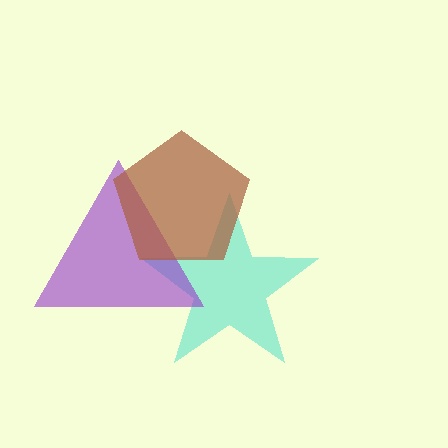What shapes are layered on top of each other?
The layered shapes are: a cyan star, a purple triangle, a brown pentagon.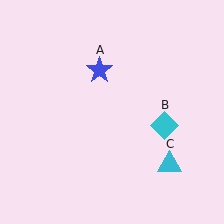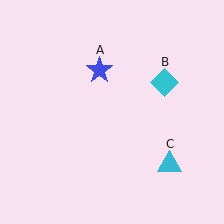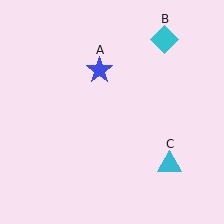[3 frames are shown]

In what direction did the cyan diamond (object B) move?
The cyan diamond (object B) moved up.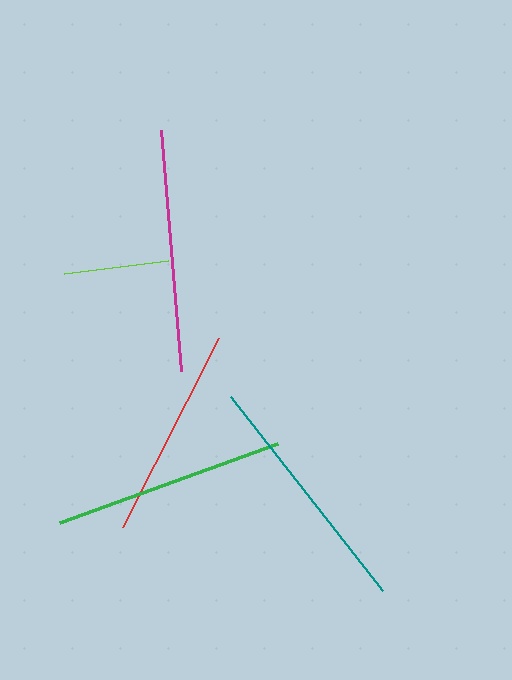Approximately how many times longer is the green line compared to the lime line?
The green line is approximately 2.2 times the length of the lime line.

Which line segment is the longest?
The teal line is the longest at approximately 246 pixels.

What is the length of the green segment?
The green segment is approximately 232 pixels long.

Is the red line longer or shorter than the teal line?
The teal line is longer than the red line.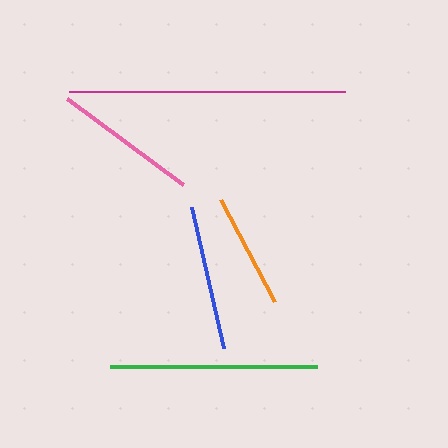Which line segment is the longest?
The magenta line is the longest at approximately 276 pixels.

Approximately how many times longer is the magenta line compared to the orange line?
The magenta line is approximately 2.4 times the length of the orange line.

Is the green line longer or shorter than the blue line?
The green line is longer than the blue line.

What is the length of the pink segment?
The pink segment is approximately 145 pixels long.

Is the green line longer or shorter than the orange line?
The green line is longer than the orange line.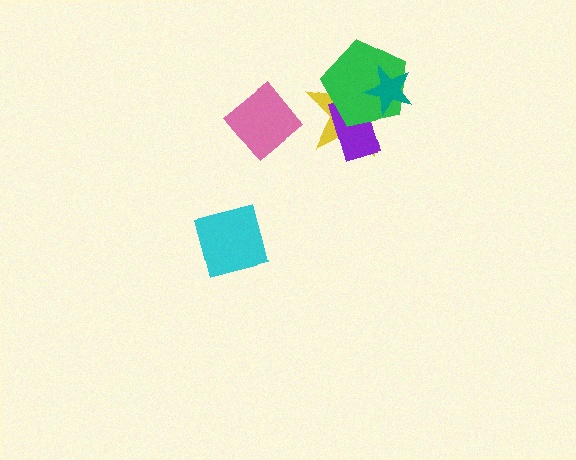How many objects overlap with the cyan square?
0 objects overlap with the cyan square.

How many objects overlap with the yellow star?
3 objects overlap with the yellow star.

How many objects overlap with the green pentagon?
3 objects overlap with the green pentagon.